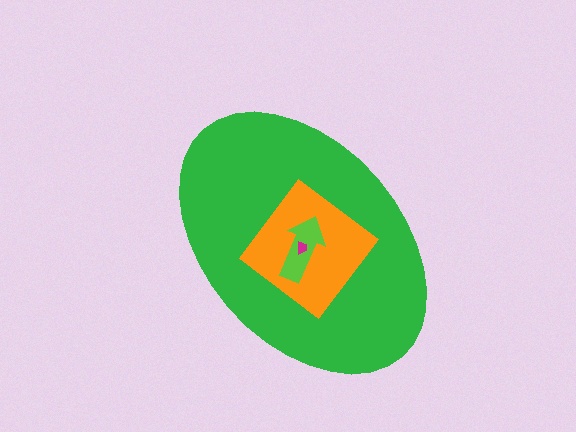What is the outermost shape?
The green ellipse.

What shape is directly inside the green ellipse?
The orange diamond.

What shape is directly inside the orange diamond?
The lime arrow.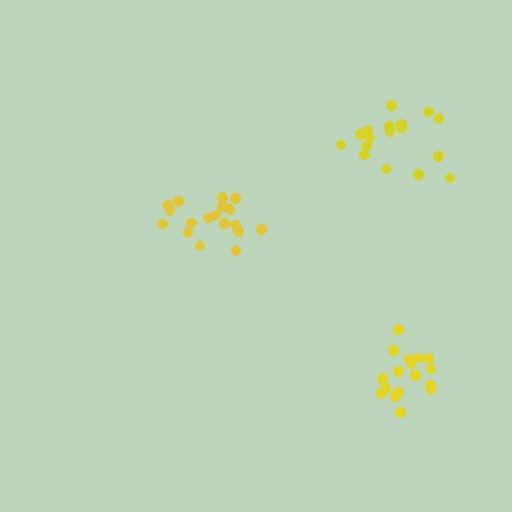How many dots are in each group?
Group 1: 19 dots, Group 2: 19 dots, Group 3: 17 dots (55 total).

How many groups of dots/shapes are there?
There are 3 groups.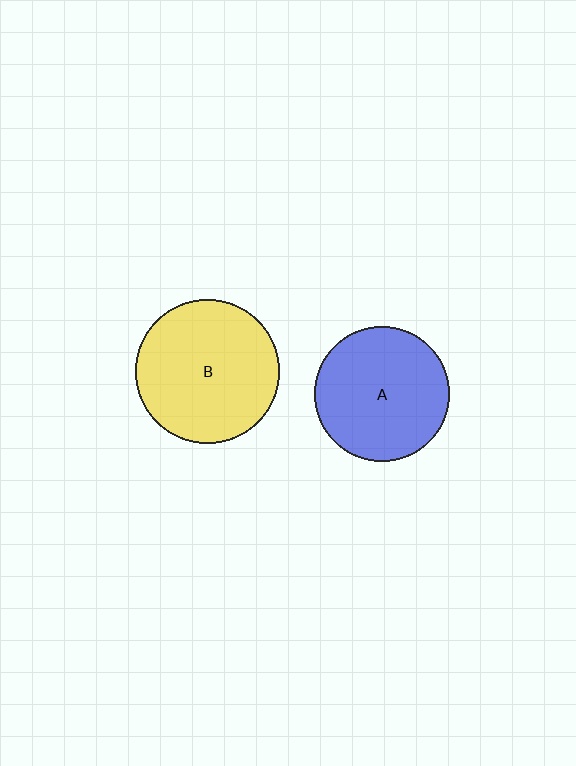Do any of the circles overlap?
No, none of the circles overlap.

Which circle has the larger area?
Circle B (yellow).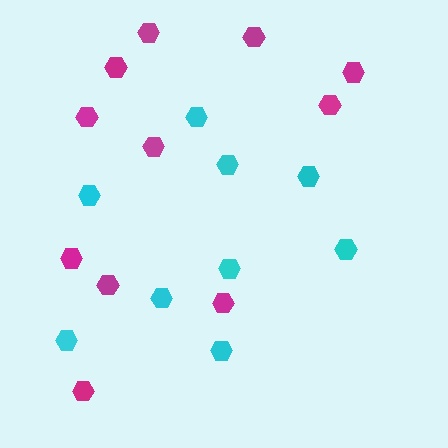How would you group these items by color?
There are 2 groups: one group of magenta hexagons (11) and one group of cyan hexagons (9).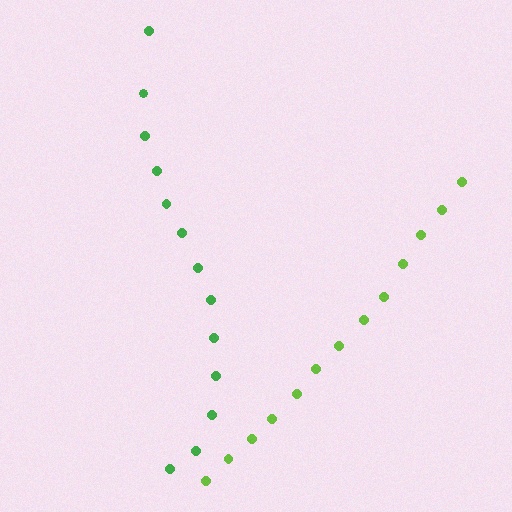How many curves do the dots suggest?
There are 2 distinct paths.